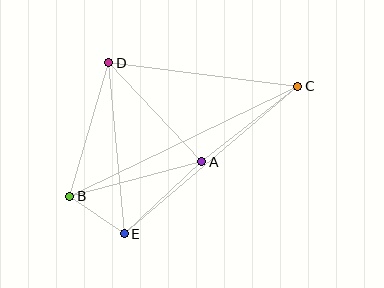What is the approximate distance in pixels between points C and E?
The distance between C and E is approximately 228 pixels.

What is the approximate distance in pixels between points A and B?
The distance between A and B is approximately 136 pixels.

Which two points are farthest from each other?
Points B and C are farthest from each other.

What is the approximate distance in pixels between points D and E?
The distance between D and E is approximately 172 pixels.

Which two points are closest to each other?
Points B and E are closest to each other.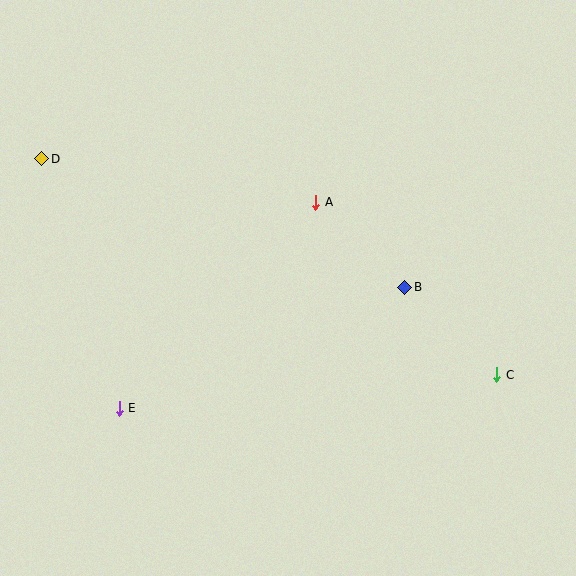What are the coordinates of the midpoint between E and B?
The midpoint between E and B is at (262, 348).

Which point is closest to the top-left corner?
Point D is closest to the top-left corner.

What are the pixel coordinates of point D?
Point D is at (42, 159).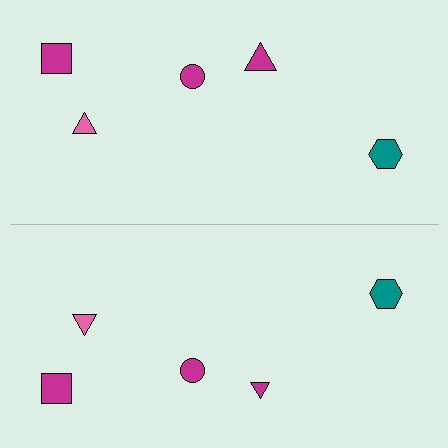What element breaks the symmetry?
The magenta triangle on the bottom side has a different size than its mirror counterpart.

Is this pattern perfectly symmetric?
No, the pattern is not perfectly symmetric. The magenta triangle on the bottom side has a different size than its mirror counterpart.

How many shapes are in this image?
There are 10 shapes in this image.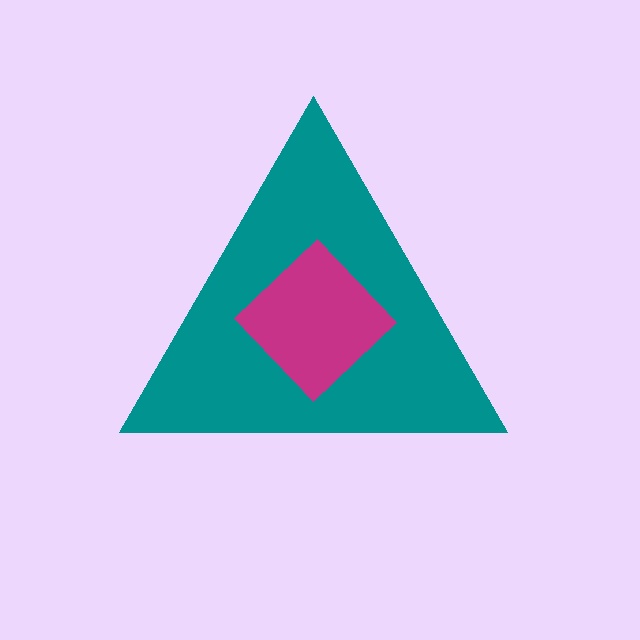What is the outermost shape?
The teal triangle.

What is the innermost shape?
The magenta diamond.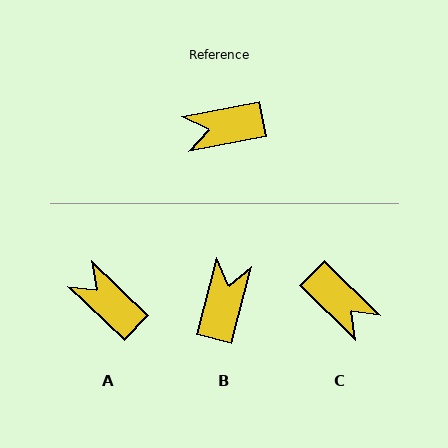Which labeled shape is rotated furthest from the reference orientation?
C, about 125 degrees away.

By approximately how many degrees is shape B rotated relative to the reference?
Approximately 115 degrees clockwise.